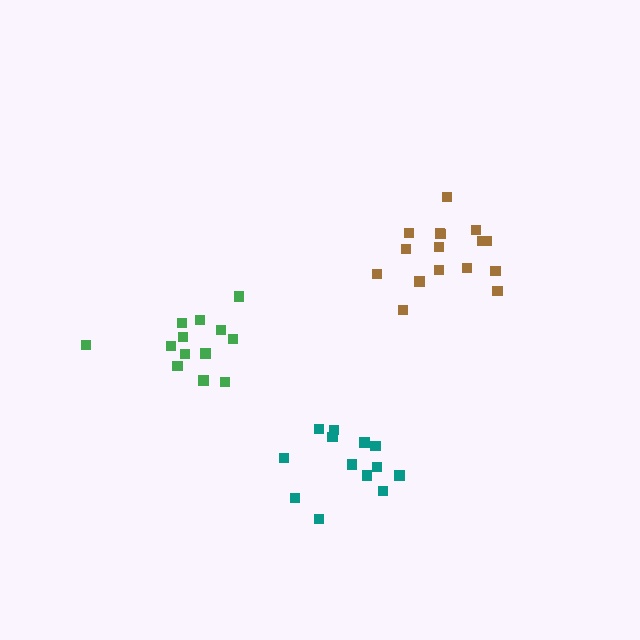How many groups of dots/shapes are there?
There are 3 groups.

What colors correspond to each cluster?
The clusters are colored: brown, teal, green.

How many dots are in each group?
Group 1: 16 dots, Group 2: 13 dots, Group 3: 13 dots (42 total).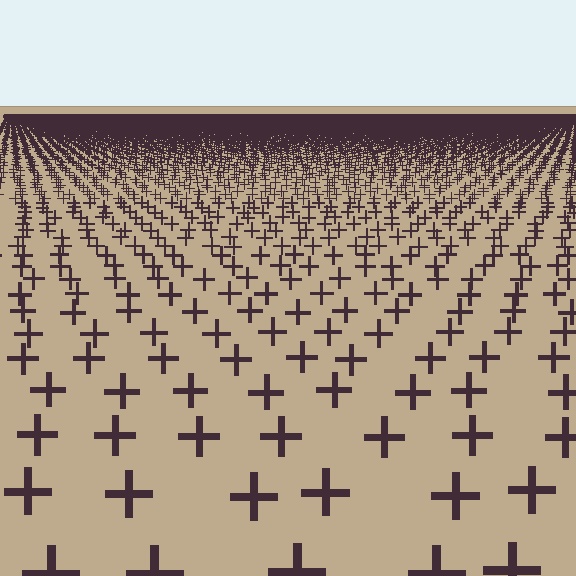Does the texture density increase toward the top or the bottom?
Density increases toward the top.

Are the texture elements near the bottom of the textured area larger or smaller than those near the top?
Larger. Near the bottom, elements are closer to the viewer and appear at a bigger on-screen size.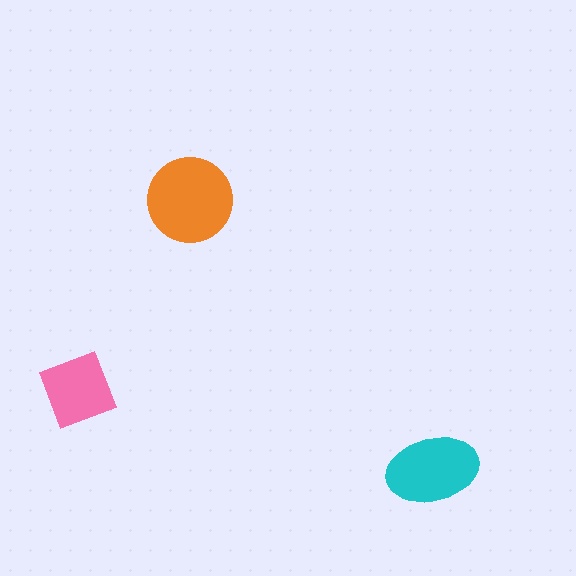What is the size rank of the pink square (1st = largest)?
3rd.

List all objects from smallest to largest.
The pink square, the cyan ellipse, the orange circle.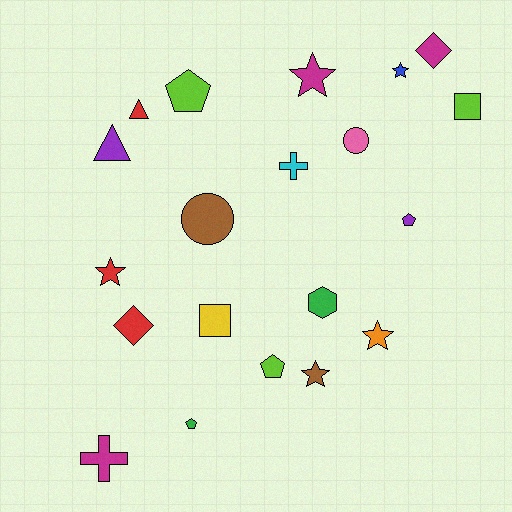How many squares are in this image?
There are 2 squares.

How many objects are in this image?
There are 20 objects.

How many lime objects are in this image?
There are 3 lime objects.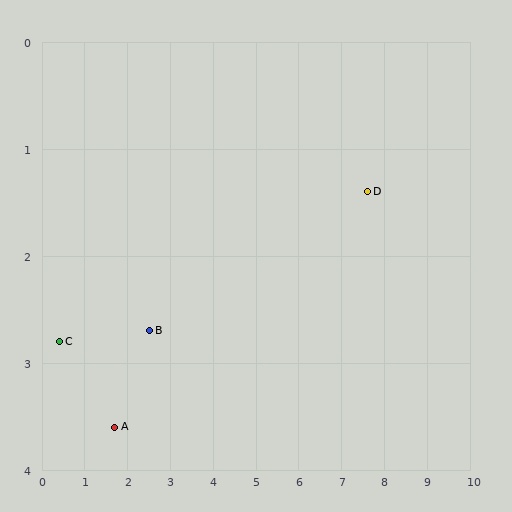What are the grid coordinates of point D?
Point D is at approximately (7.6, 1.4).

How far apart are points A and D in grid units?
Points A and D are about 6.3 grid units apart.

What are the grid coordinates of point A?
Point A is at approximately (1.7, 3.6).